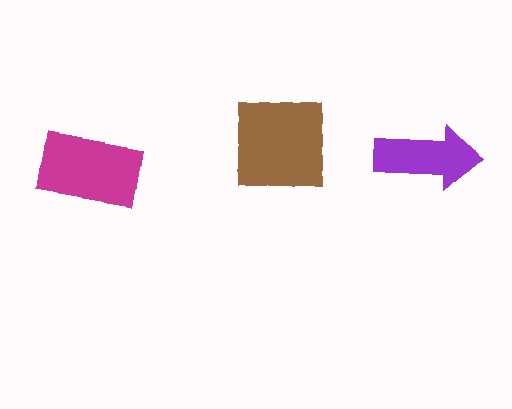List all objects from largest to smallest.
The brown square, the magenta rectangle, the purple arrow.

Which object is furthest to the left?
The magenta rectangle is leftmost.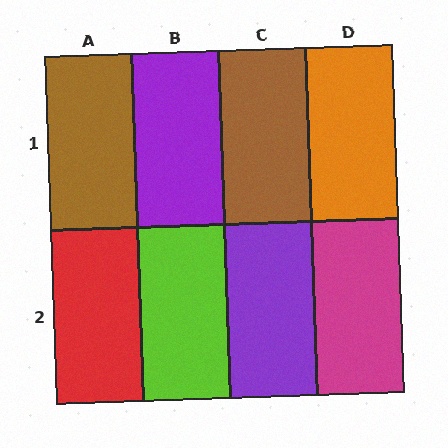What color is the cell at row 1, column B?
Purple.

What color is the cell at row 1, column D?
Orange.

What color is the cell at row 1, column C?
Brown.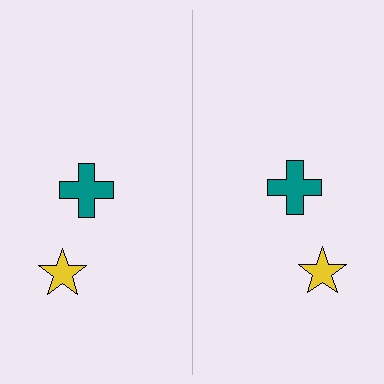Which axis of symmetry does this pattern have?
The pattern has a vertical axis of symmetry running through the center of the image.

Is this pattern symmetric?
Yes, this pattern has bilateral (reflection) symmetry.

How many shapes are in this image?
There are 4 shapes in this image.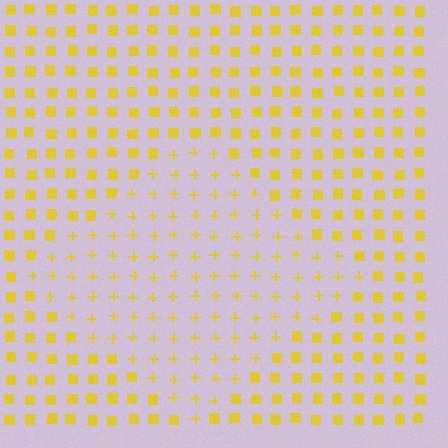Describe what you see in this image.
The image is filled with small yellow elements arranged in a uniform grid. A diamond-shaped region contains plus signs, while the surrounding area contains squares. The boundary is defined purely by the change in element shape.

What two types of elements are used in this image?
The image uses plus signs inside the diamond region and squares outside it.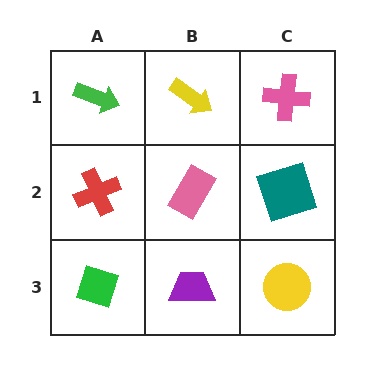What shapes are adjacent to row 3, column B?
A pink rectangle (row 2, column B), a green diamond (row 3, column A), a yellow circle (row 3, column C).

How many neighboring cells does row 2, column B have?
4.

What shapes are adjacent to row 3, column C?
A teal square (row 2, column C), a purple trapezoid (row 3, column B).